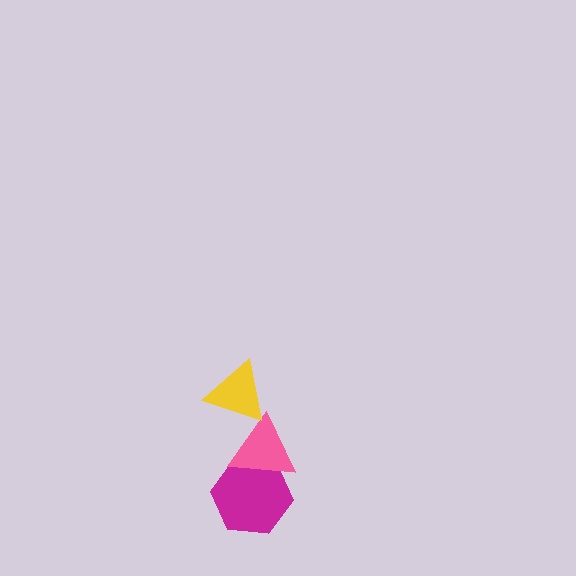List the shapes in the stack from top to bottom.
From top to bottom: the yellow triangle, the pink triangle, the magenta hexagon.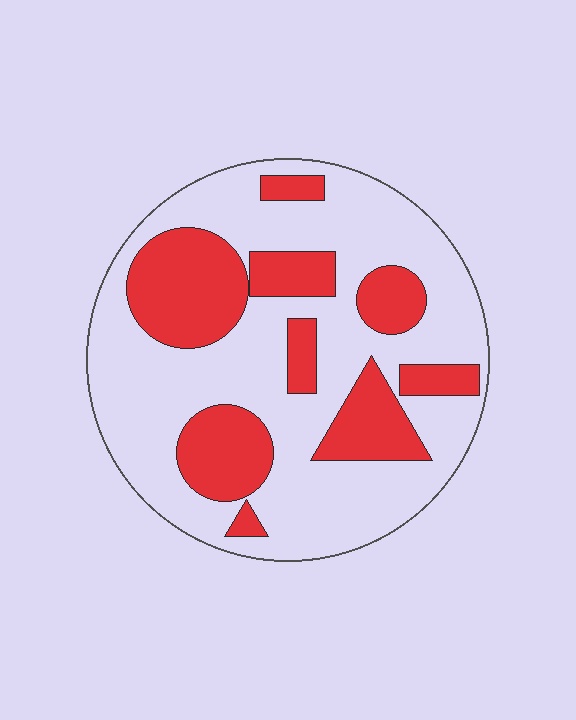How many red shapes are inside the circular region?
9.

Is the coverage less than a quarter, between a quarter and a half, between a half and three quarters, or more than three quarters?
Between a quarter and a half.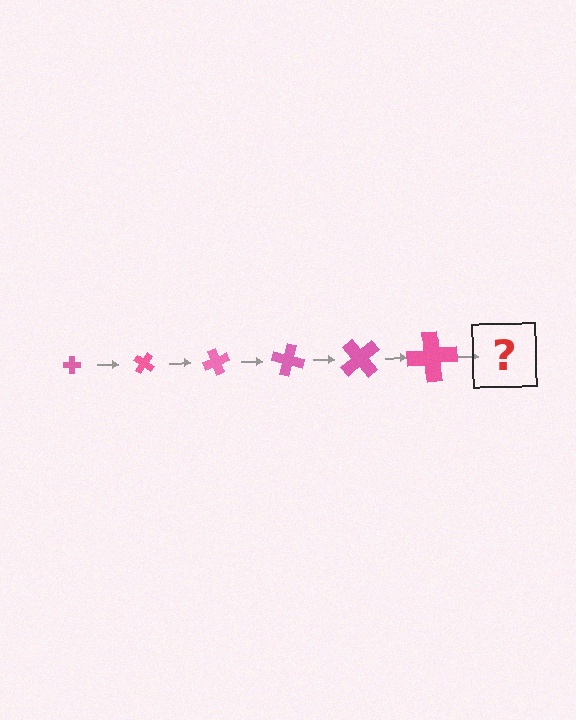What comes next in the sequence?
The next element should be a cross, larger than the previous one and rotated 210 degrees from the start.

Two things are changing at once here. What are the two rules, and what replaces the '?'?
The two rules are that the cross grows larger each step and it rotates 35 degrees each step. The '?' should be a cross, larger than the previous one and rotated 210 degrees from the start.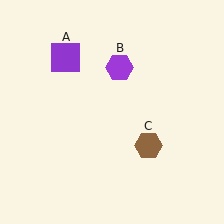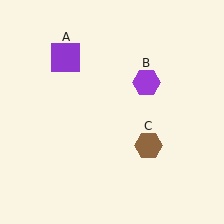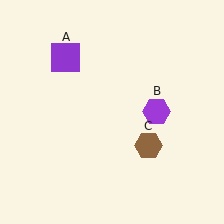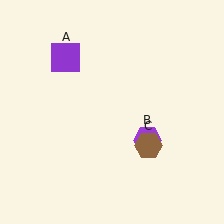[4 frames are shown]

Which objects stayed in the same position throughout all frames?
Purple square (object A) and brown hexagon (object C) remained stationary.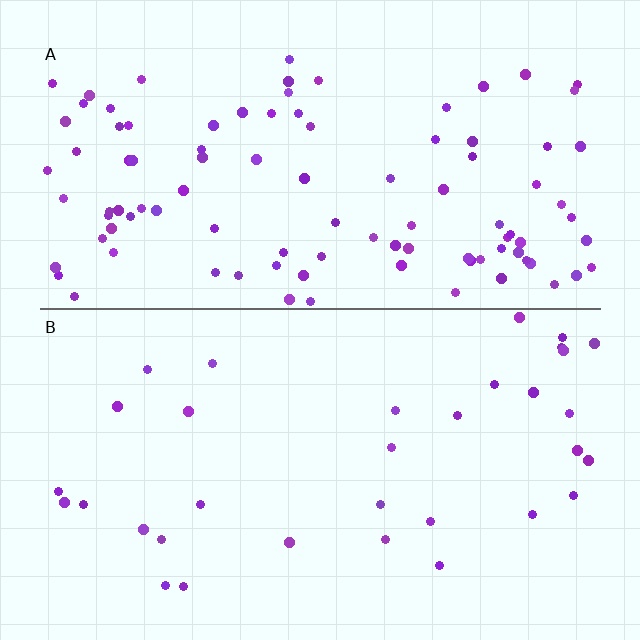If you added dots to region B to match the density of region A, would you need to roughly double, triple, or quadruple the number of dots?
Approximately triple.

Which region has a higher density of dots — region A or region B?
A (the top).